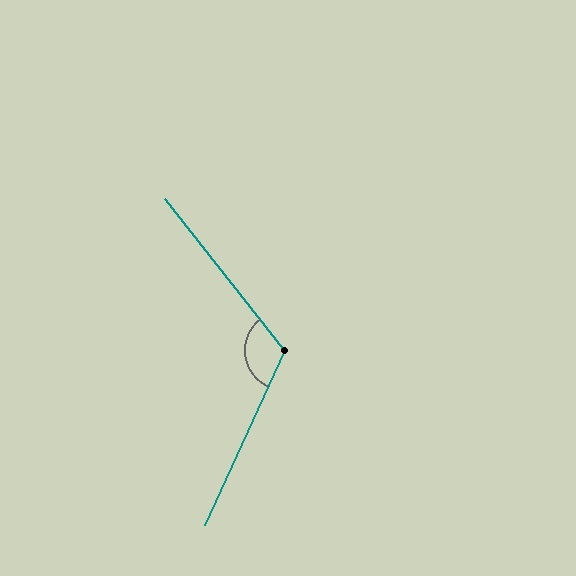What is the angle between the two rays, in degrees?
Approximately 117 degrees.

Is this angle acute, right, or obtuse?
It is obtuse.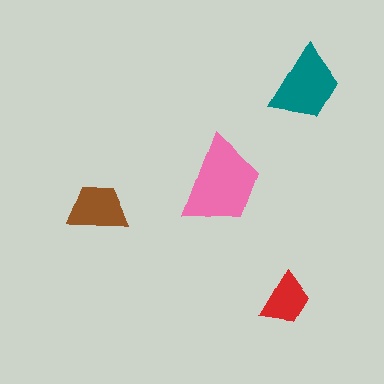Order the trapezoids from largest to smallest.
the pink one, the teal one, the brown one, the red one.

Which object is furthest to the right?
The teal trapezoid is rightmost.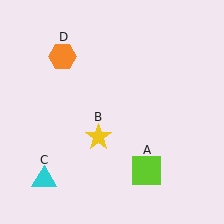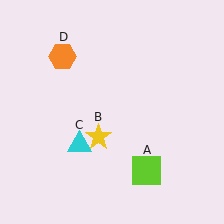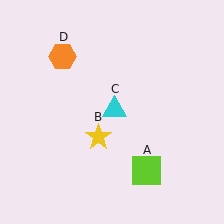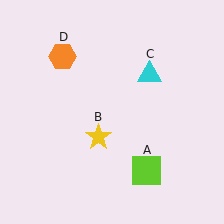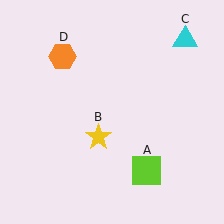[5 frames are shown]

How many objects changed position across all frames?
1 object changed position: cyan triangle (object C).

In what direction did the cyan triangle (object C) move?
The cyan triangle (object C) moved up and to the right.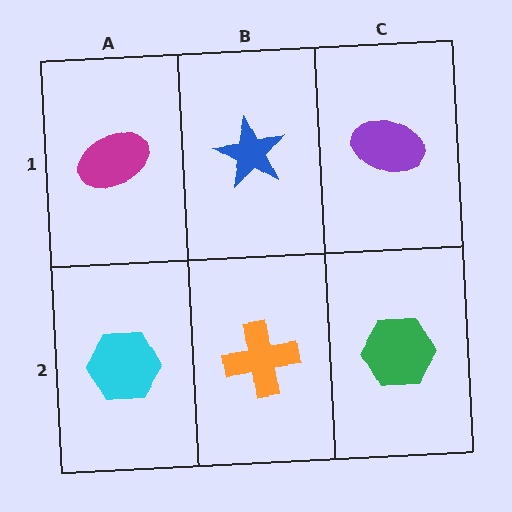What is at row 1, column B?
A blue star.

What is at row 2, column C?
A green hexagon.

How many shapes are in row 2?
3 shapes.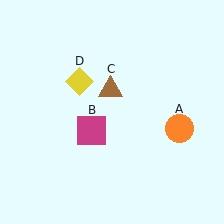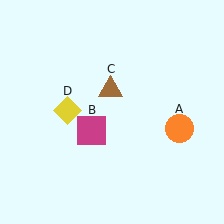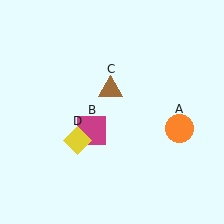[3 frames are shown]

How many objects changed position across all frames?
1 object changed position: yellow diamond (object D).